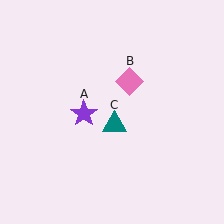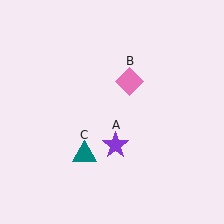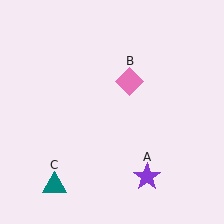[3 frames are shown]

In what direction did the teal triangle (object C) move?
The teal triangle (object C) moved down and to the left.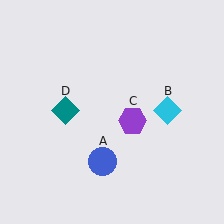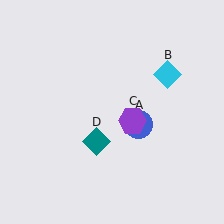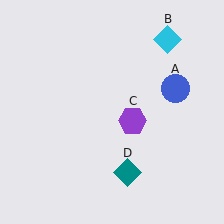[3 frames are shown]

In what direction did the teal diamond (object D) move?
The teal diamond (object D) moved down and to the right.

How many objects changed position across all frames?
3 objects changed position: blue circle (object A), cyan diamond (object B), teal diamond (object D).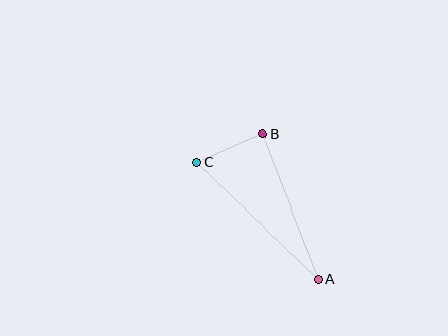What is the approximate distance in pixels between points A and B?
The distance between A and B is approximately 156 pixels.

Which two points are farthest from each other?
Points A and C are farthest from each other.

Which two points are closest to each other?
Points B and C are closest to each other.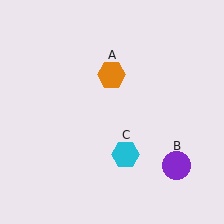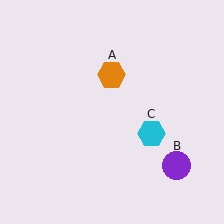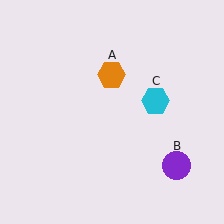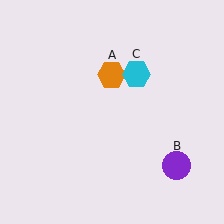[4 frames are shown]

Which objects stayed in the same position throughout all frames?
Orange hexagon (object A) and purple circle (object B) remained stationary.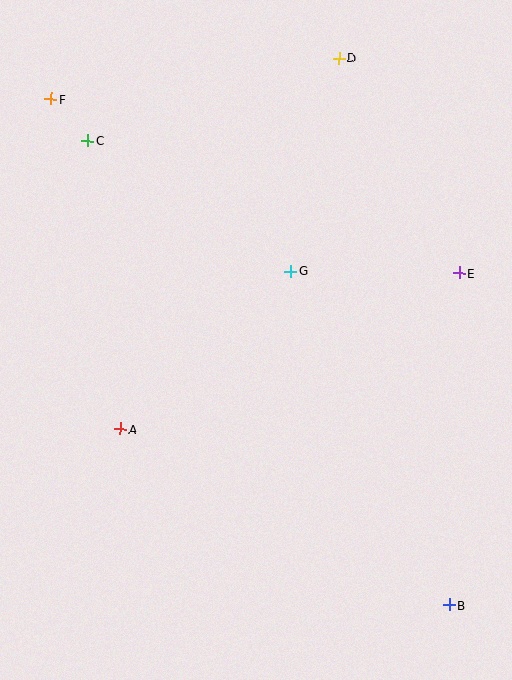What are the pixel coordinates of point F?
Point F is at (51, 99).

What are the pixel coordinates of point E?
Point E is at (459, 273).